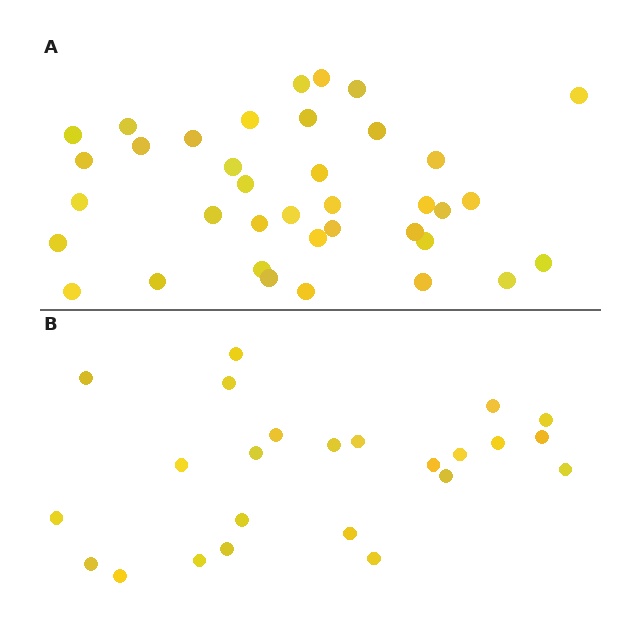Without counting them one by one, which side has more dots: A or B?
Region A (the top region) has more dots.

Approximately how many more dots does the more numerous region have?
Region A has approximately 15 more dots than region B.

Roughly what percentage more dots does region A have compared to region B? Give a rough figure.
About 55% more.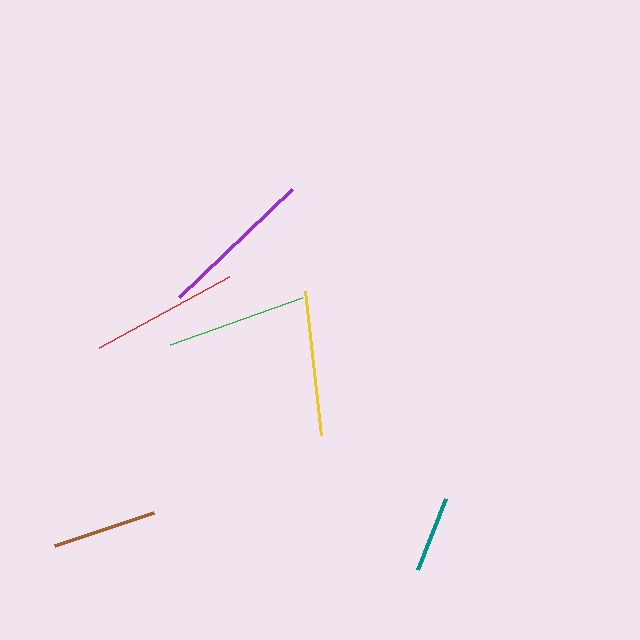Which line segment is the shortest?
The teal line is the shortest at approximately 76 pixels.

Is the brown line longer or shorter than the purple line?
The purple line is longer than the brown line.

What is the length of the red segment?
The red segment is approximately 149 pixels long.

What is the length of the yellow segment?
The yellow segment is approximately 145 pixels long.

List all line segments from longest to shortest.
From longest to shortest: purple, red, yellow, green, brown, teal.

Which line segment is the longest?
The purple line is the longest at approximately 156 pixels.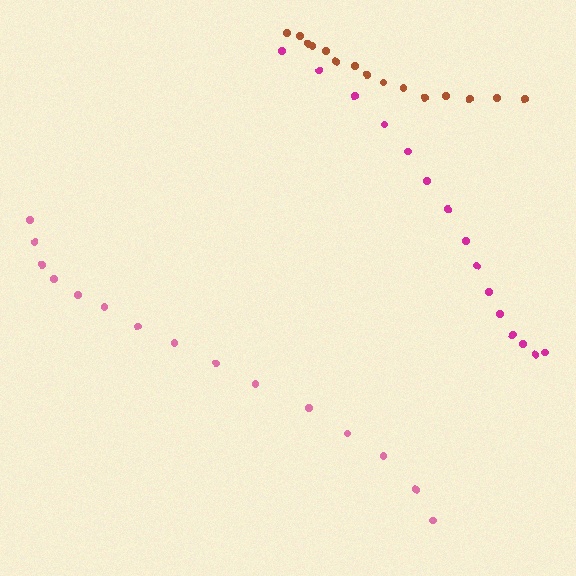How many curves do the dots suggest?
There are 3 distinct paths.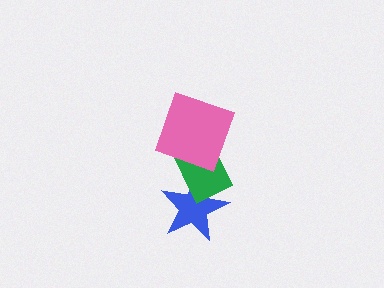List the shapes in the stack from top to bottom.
From top to bottom: the pink square, the green rectangle, the blue star.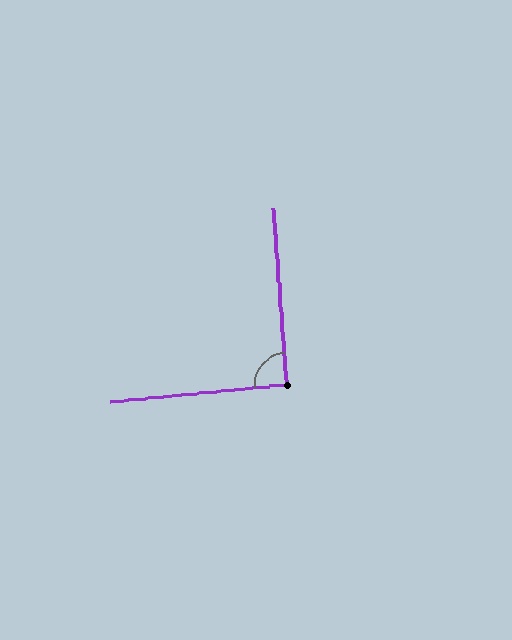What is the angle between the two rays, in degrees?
Approximately 91 degrees.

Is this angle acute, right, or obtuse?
It is approximately a right angle.